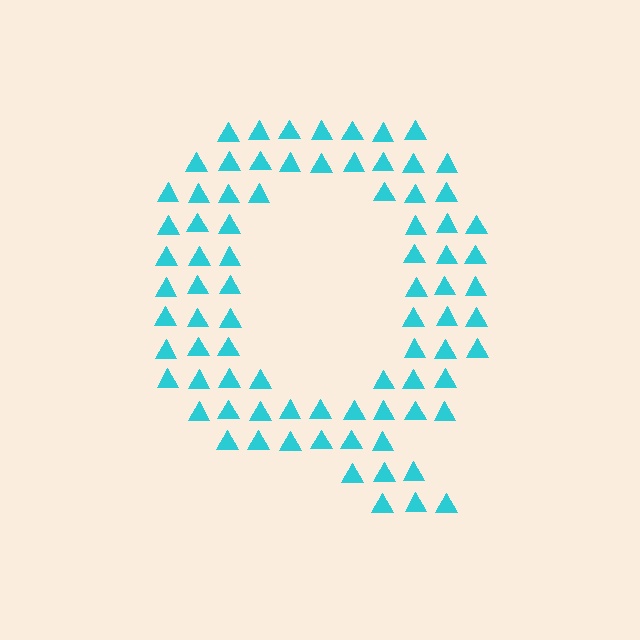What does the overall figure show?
The overall figure shows the letter Q.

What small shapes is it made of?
It is made of small triangles.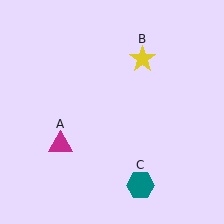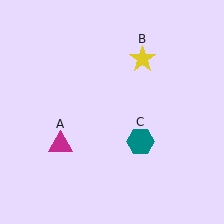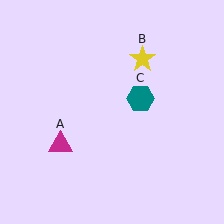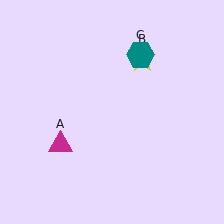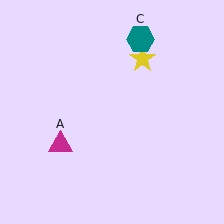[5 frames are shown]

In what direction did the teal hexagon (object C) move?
The teal hexagon (object C) moved up.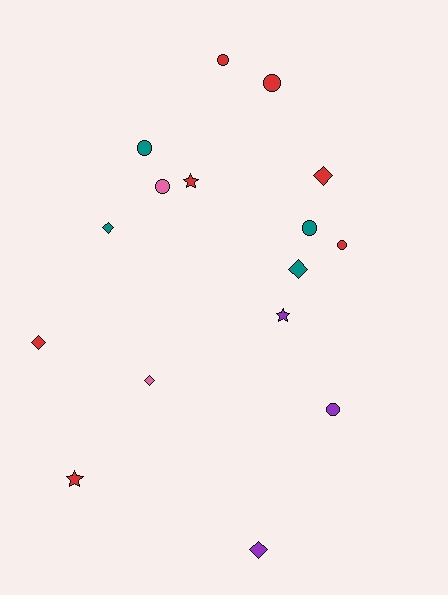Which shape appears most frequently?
Circle, with 7 objects.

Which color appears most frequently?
Red, with 7 objects.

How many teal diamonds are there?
There are 2 teal diamonds.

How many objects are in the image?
There are 16 objects.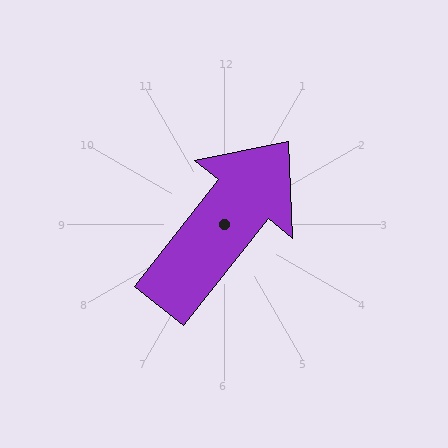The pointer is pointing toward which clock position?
Roughly 1 o'clock.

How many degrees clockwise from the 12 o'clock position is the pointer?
Approximately 38 degrees.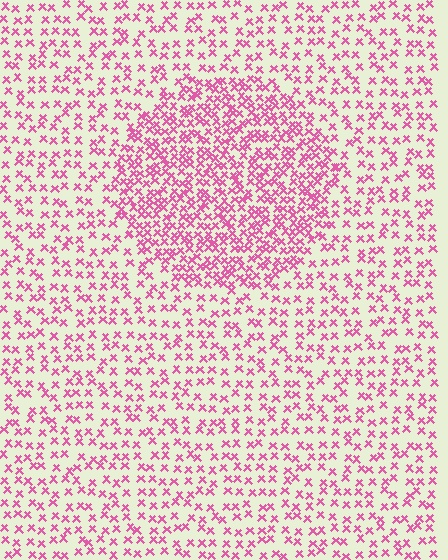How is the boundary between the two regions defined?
The boundary is defined by a change in element density (approximately 2.1x ratio). All elements are the same color, size, and shape.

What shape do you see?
I see a circle.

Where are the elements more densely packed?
The elements are more densely packed inside the circle boundary.